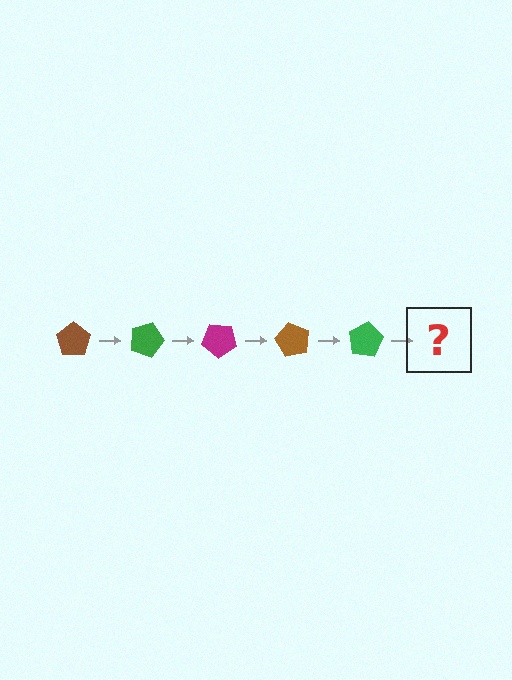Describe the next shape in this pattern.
It should be a magenta pentagon, rotated 100 degrees from the start.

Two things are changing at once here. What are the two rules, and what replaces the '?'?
The two rules are that it rotates 20 degrees each step and the color cycles through brown, green, and magenta. The '?' should be a magenta pentagon, rotated 100 degrees from the start.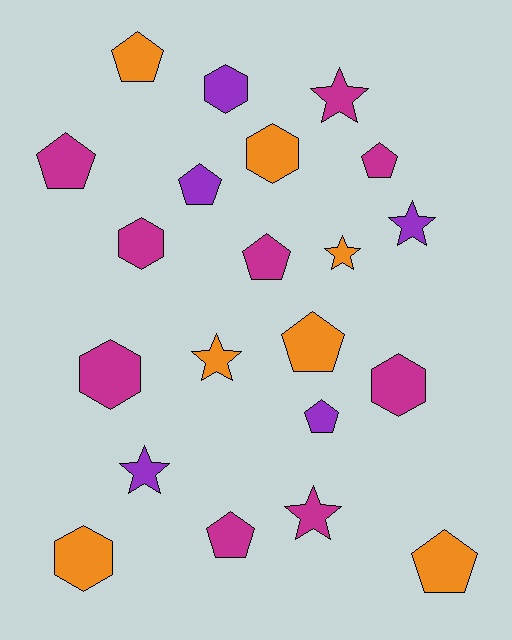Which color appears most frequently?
Magenta, with 9 objects.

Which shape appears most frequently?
Pentagon, with 9 objects.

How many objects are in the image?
There are 21 objects.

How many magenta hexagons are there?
There are 3 magenta hexagons.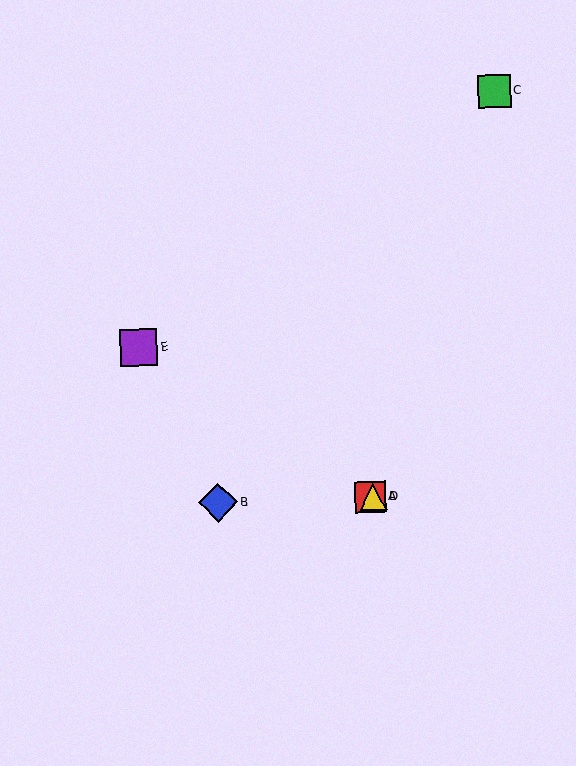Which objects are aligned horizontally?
Objects A, B, D are aligned horizontally.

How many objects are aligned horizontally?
3 objects (A, B, D) are aligned horizontally.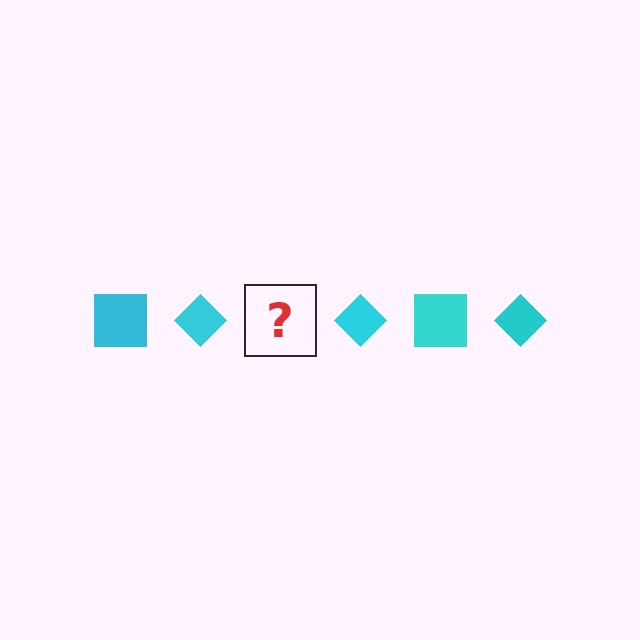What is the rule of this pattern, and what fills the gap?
The rule is that the pattern cycles through square, diamond shapes in cyan. The gap should be filled with a cyan square.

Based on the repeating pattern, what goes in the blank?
The blank should be a cyan square.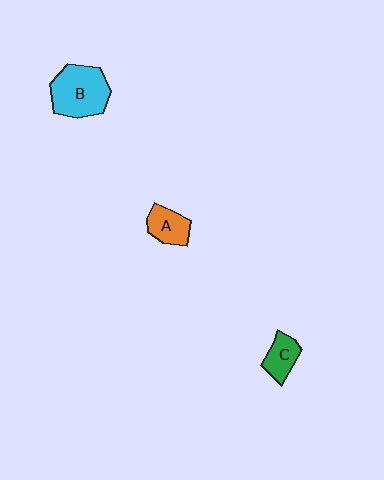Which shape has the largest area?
Shape B (cyan).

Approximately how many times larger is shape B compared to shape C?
Approximately 2.1 times.